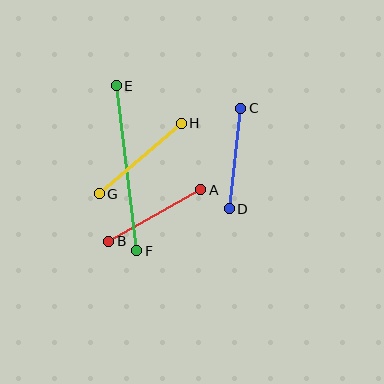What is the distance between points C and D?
The distance is approximately 101 pixels.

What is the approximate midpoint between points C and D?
The midpoint is at approximately (235, 159) pixels.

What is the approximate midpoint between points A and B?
The midpoint is at approximately (155, 215) pixels.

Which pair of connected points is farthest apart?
Points E and F are farthest apart.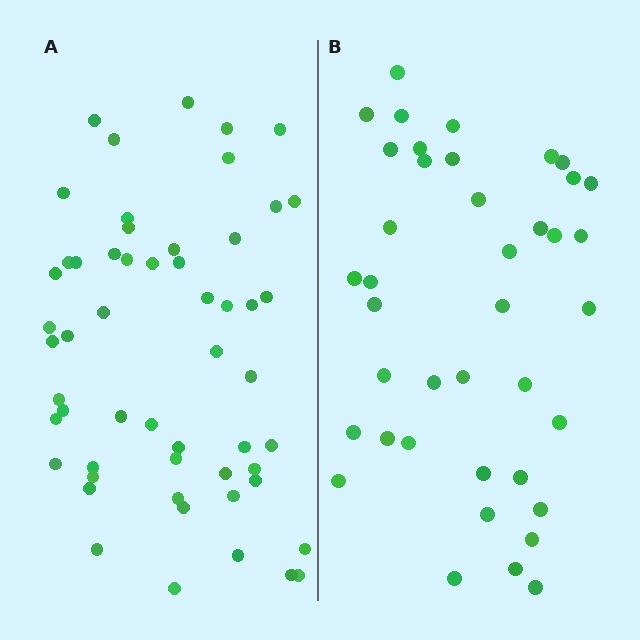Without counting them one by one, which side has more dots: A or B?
Region A (the left region) has more dots.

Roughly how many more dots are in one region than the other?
Region A has approximately 15 more dots than region B.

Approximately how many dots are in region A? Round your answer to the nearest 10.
About 60 dots. (The exact count is 55, which rounds to 60.)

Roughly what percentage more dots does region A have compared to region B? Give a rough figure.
About 40% more.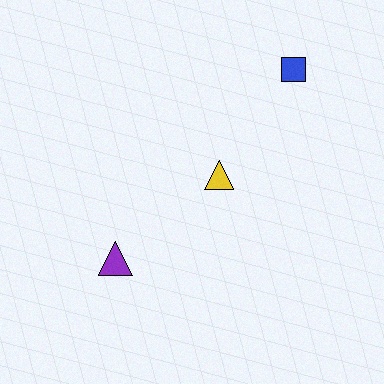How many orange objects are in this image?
There are no orange objects.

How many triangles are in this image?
There are 2 triangles.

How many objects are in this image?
There are 3 objects.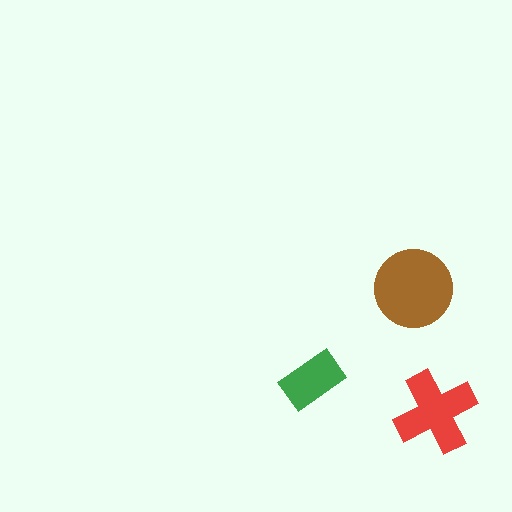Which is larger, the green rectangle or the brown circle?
The brown circle.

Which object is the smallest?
The green rectangle.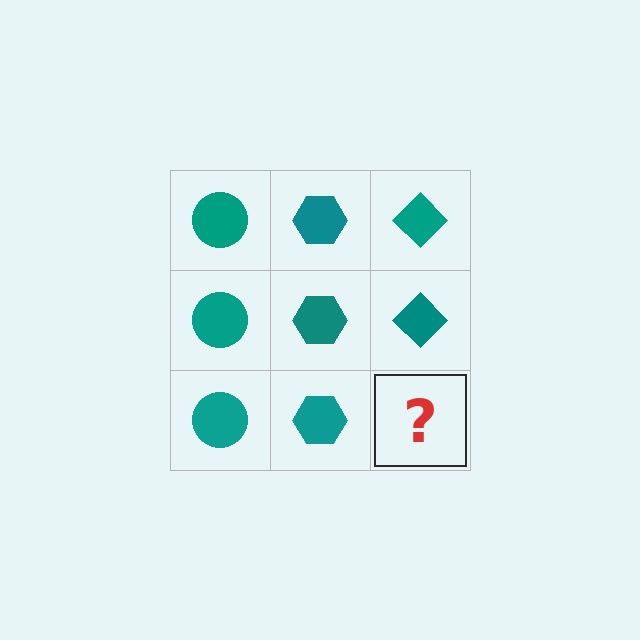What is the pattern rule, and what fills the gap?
The rule is that each column has a consistent shape. The gap should be filled with a teal diamond.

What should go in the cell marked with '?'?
The missing cell should contain a teal diamond.